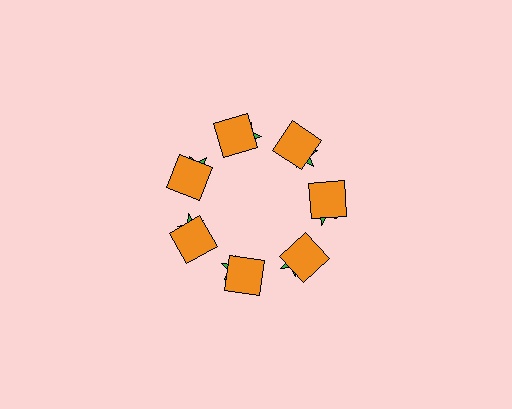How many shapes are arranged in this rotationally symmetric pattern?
There are 14 shapes, arranged in 7 groups of 2.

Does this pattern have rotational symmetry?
Yes, this pattern has 7-fold rotational symmetry. It looks the same after rotating 51 degrees around the center.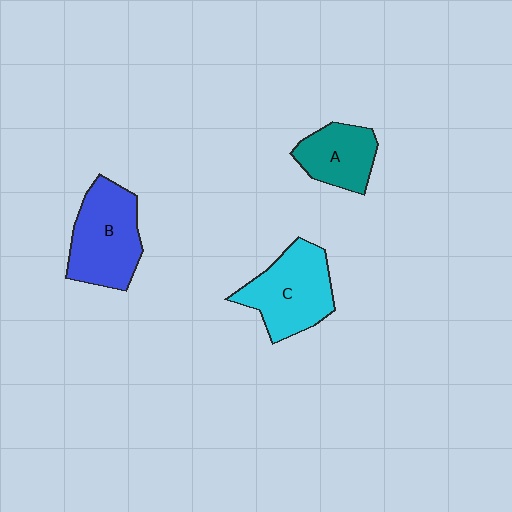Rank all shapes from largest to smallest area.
From largest to smallest: B (blue), C (cyan), A (teal).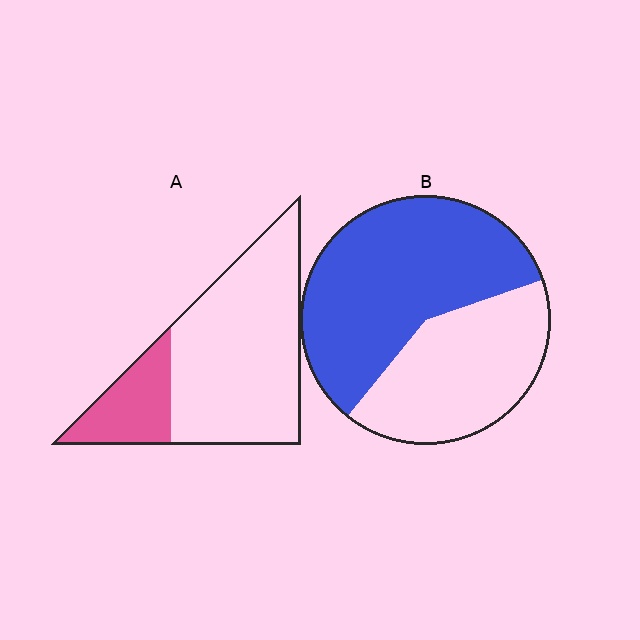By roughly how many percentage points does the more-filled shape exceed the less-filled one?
By roughly 35 percentage points (B over A).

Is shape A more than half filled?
No.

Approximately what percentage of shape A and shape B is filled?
A is approximately 25% and B is approximately 60%.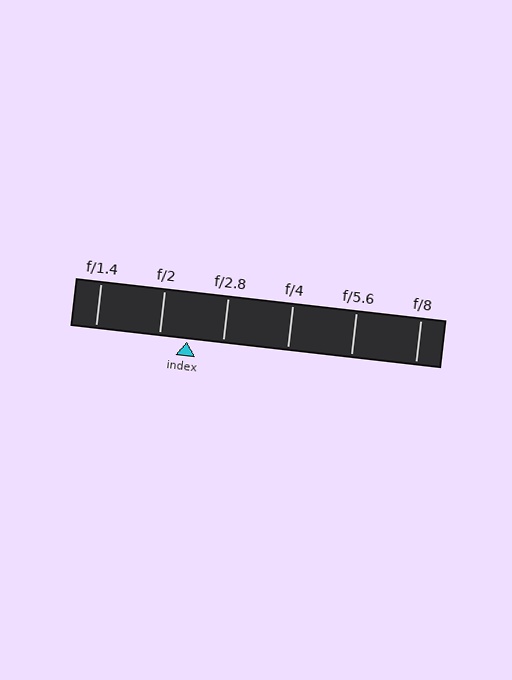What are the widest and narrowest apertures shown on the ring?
The widest aperture shown is f/1.4 and the narrowest is f/8.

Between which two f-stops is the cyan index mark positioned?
The index mark is between f/2 and f/2.8.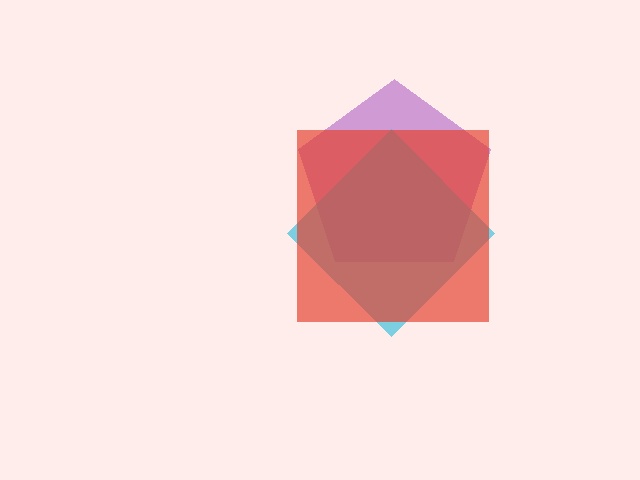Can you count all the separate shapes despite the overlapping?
Yes, there are 3 separate shapes.